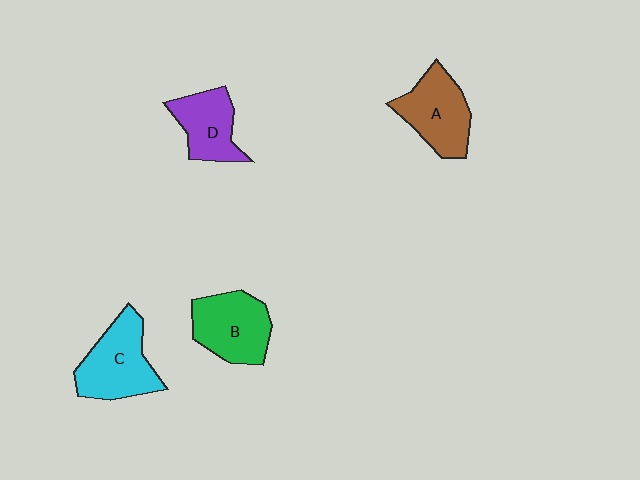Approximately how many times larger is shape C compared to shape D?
Approximately 1.3 times.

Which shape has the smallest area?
Shape D (purple).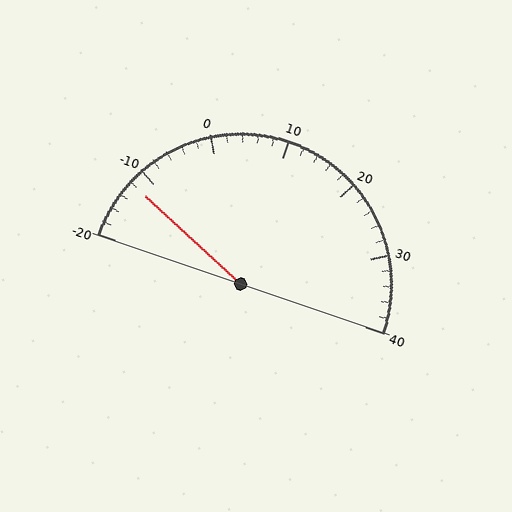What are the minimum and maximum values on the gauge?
The gauge ranges from -20 to 40.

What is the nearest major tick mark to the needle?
The nearest major tick mark is -10.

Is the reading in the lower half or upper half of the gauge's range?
The reading is in the lower half of the range (-20 to 40).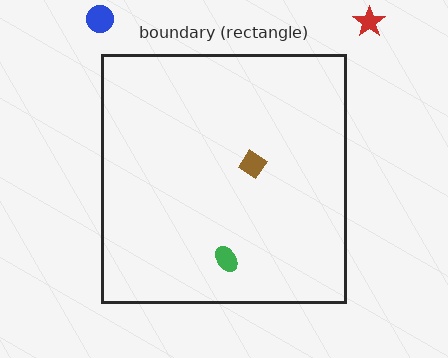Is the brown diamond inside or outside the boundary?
Inside.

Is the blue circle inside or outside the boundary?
Outside.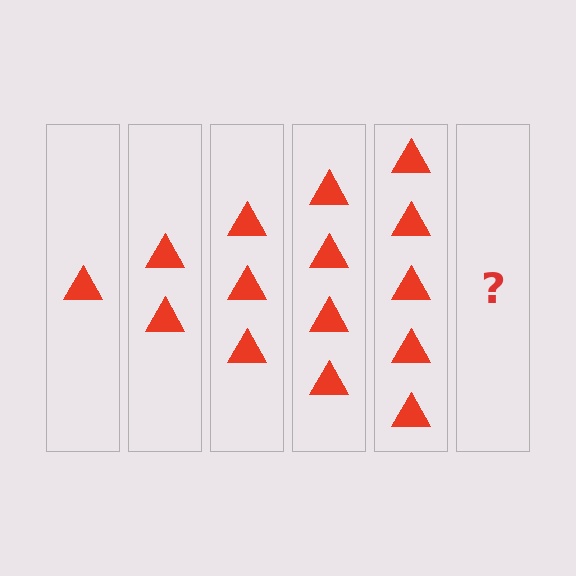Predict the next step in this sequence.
The next step is 6 triangles.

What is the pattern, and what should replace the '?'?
The pattern is that each step adds one more triangle. The '?' should be 6 triangles.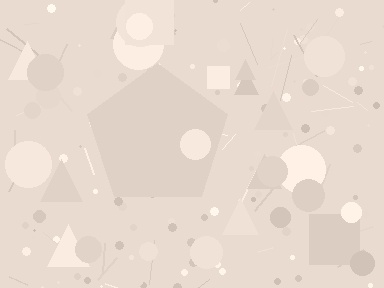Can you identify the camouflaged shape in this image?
The camouflaged shape is a pentagon.